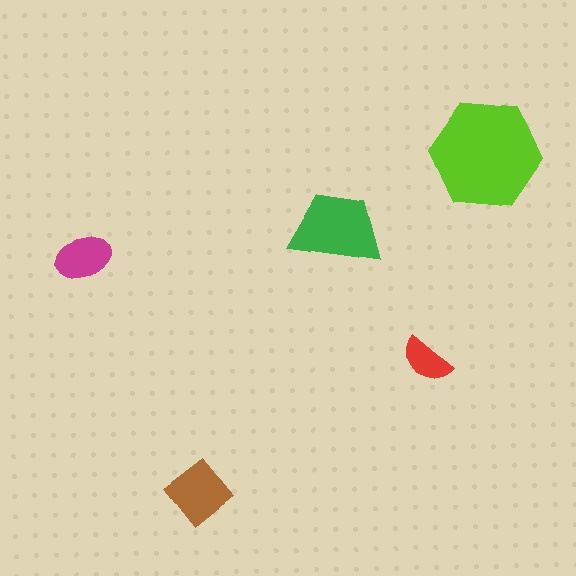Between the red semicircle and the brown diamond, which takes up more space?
The brown diamond.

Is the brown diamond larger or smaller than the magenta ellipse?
Larger.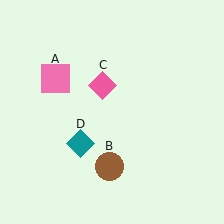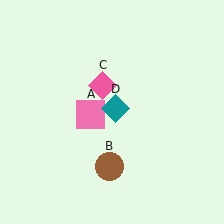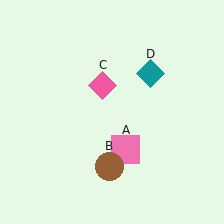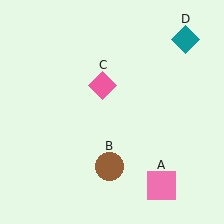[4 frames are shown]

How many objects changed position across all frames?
2 objects changed position: pink square (object A), teal diamond (object D).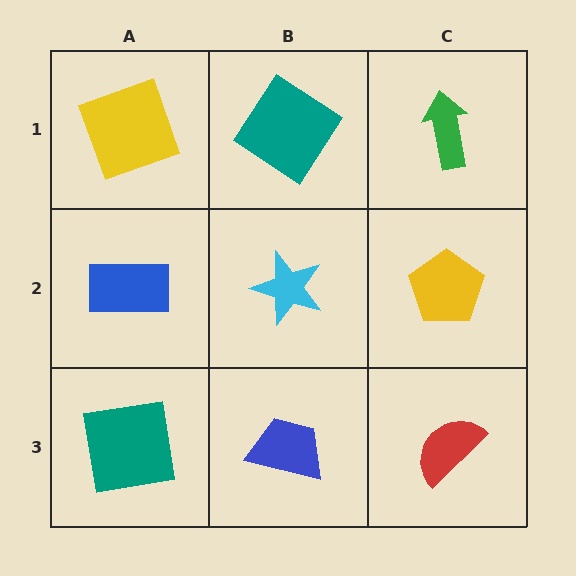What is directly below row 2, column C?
A red semicircle.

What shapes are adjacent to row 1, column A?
A blue rectangle (row 2, column A), a teal diamond (row 1, column B).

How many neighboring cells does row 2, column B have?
4.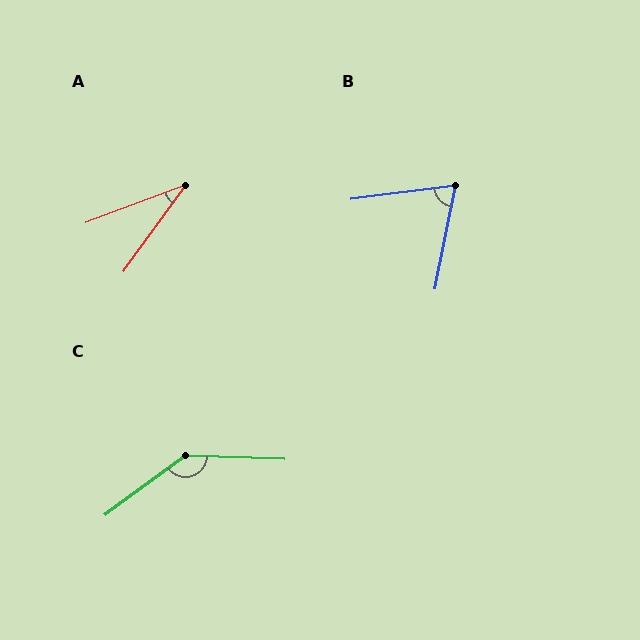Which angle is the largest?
C, at approximately 142 degrees.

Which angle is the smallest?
A, at approximately 34 degrees.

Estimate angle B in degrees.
Approximately 72 degrees.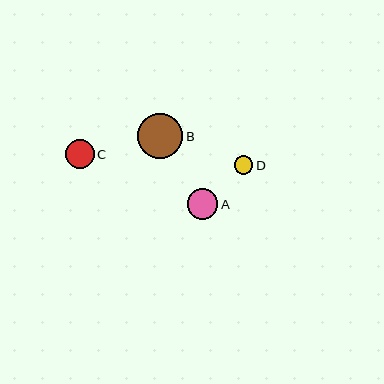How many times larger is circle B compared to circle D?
Circle B is approximately 2.5 times the size of circle D.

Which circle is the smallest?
Circle D is the smallest with a size of approximately 18 pixels.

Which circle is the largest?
Circle B is the largest with a size of approximately 45 pixels.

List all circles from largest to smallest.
From largest to smallest: B, A, C, D.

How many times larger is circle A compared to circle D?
Circle A is approximately 1.6 times the size of circle D.